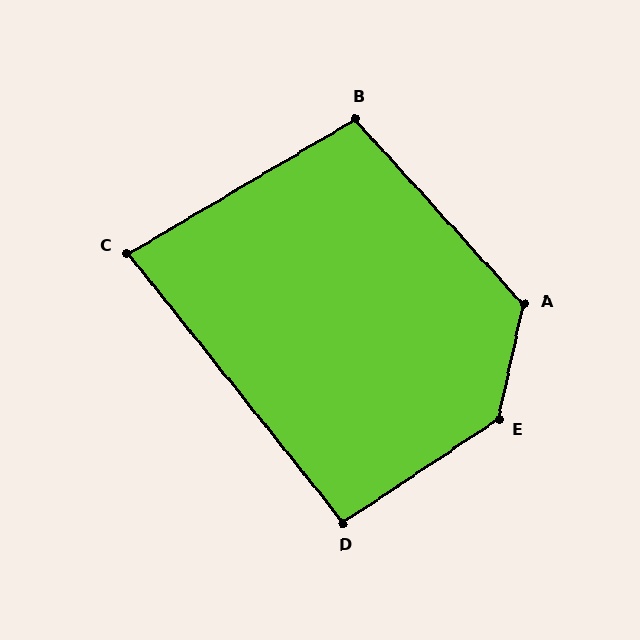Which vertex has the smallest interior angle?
C, at approximately 82 degrees.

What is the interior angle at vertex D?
Approximately 95 degrees (approximately right).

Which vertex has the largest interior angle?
E, at approximately 136 degrees.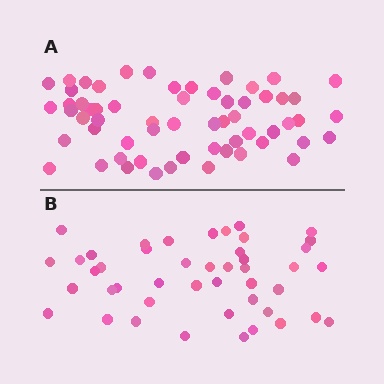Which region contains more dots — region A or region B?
Region A (the top region) has more dots.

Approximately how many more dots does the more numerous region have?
Region A has approximately 15 more dots than region B.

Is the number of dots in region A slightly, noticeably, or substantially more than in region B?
Region A has noticeably more, but not dramatically so. The ratio is roughly 1.3 to 1.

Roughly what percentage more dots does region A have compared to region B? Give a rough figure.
About 35% more.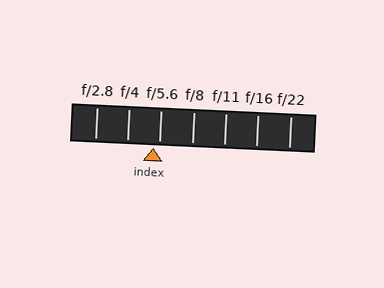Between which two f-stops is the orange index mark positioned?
The index mark is between f/4 and f/5.6.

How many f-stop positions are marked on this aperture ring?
There are 7 f-stop positions marked.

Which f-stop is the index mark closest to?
The index mark is closest to f/5.6.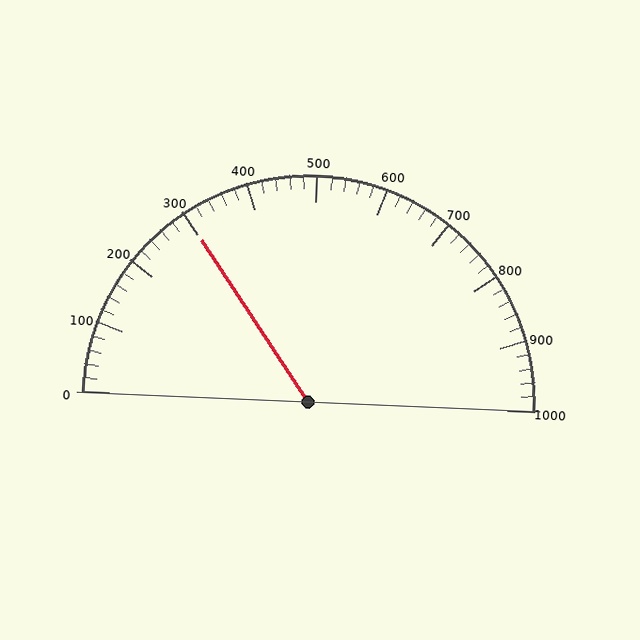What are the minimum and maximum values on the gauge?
The gauge ranges from 0 to 1000.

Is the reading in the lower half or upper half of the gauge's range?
The reading is in the lower half of the range (0 to 1000).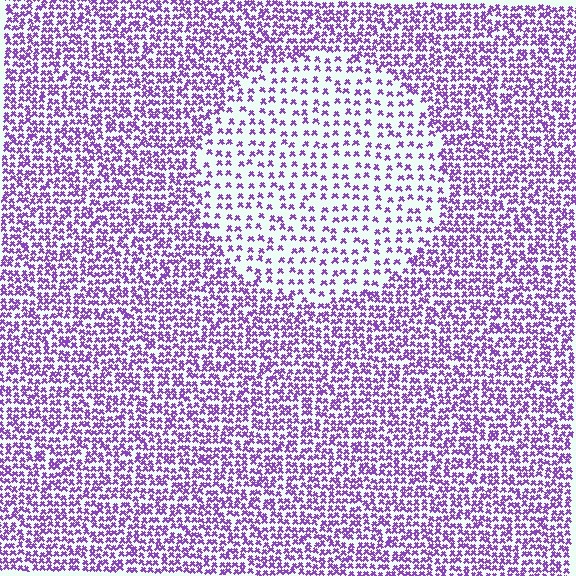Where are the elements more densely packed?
The elements are more densely packed outside the circle boundary.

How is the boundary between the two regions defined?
The boundary is defined by a change in element density (approximately 2.2x ratio). All elements are the same color, size, and shape.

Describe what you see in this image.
The image contains small purple elements arranged at two different densities. A circle-shaped region is visible where the elements are less densely packed than the surrounding area.